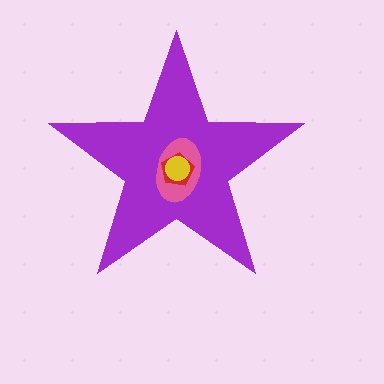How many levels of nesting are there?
4.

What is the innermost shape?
The yellow circle.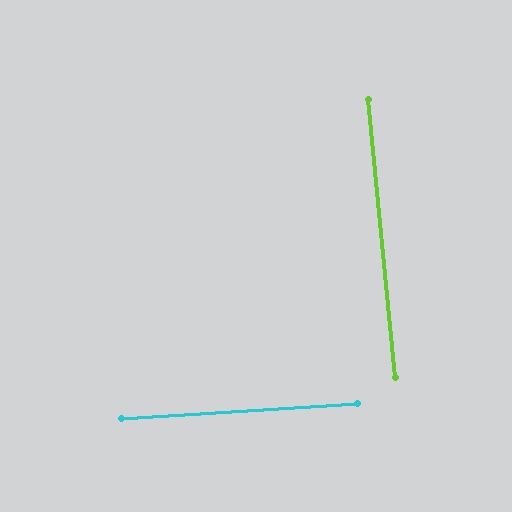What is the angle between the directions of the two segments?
Approximately 88 degrees.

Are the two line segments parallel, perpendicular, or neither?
Perpendicular — they meet at approximately 88°.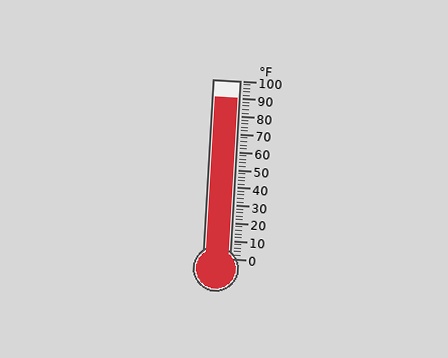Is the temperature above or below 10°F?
The temperature is above 10°F.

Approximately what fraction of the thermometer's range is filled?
The thermometer is filled to approximately 90% of its range.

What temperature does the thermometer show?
The thermometer shows approximately 90°F.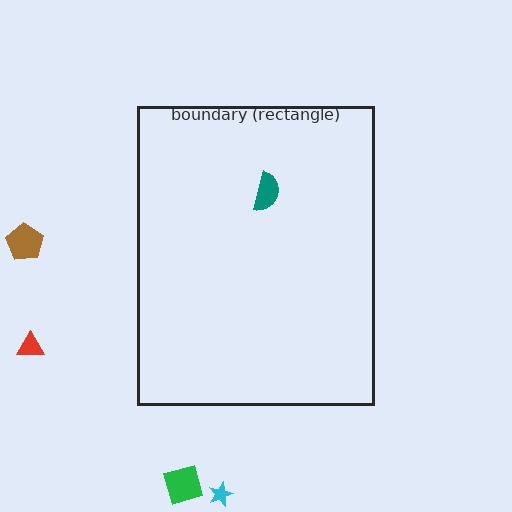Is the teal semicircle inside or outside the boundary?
Inside.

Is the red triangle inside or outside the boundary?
Outside.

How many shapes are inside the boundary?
1 inside, 4 outside.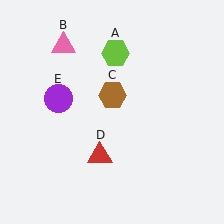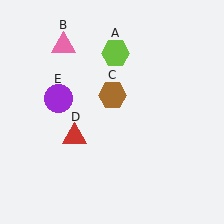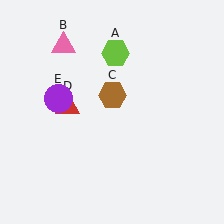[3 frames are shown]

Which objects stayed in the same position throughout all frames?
Lime hexagon (object A) and pink triangle (object B) and brown hexagon (object C) and purple circle (object E) remained stationary.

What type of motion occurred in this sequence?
The red triangle (object D) rotated clockwise around the center of the scene.